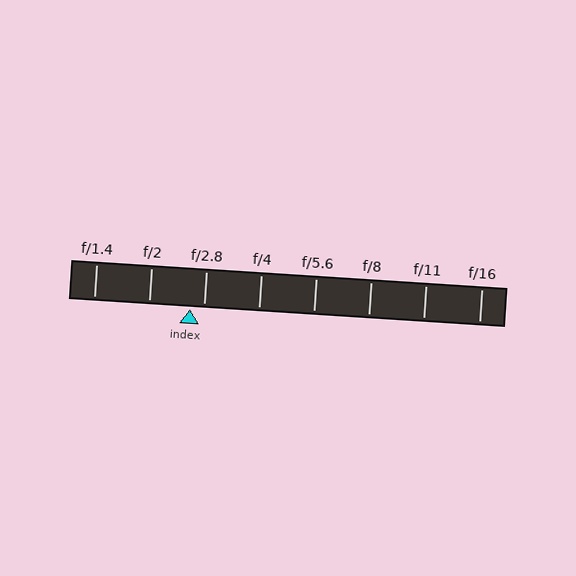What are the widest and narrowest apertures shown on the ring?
The widest aperture shown is f/1.4 and the narrowest is f/16.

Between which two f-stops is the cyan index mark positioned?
The index mark is between f/2 and f/2.8.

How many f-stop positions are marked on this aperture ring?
There are 8 f-stop positions marked.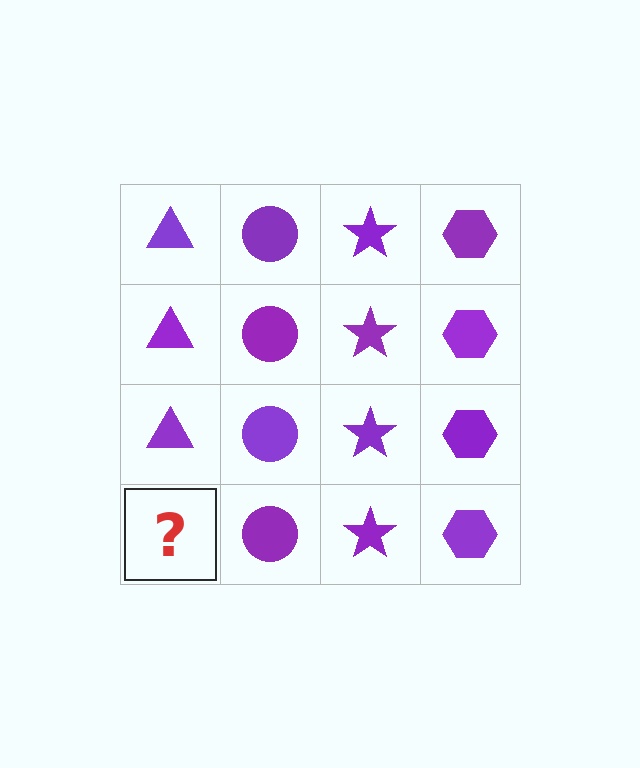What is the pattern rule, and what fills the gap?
The rule is that each column has a consistent shape. The gap should be filled with a purple triangle.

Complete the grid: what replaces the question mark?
The question mark should be replaced with a purple triangle.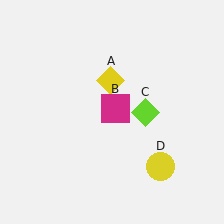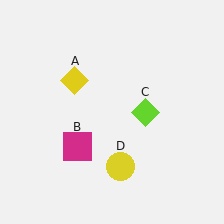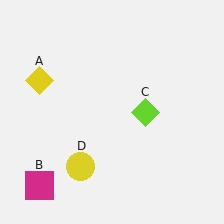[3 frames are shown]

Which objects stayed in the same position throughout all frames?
Lime diamond (object C) remained stationary.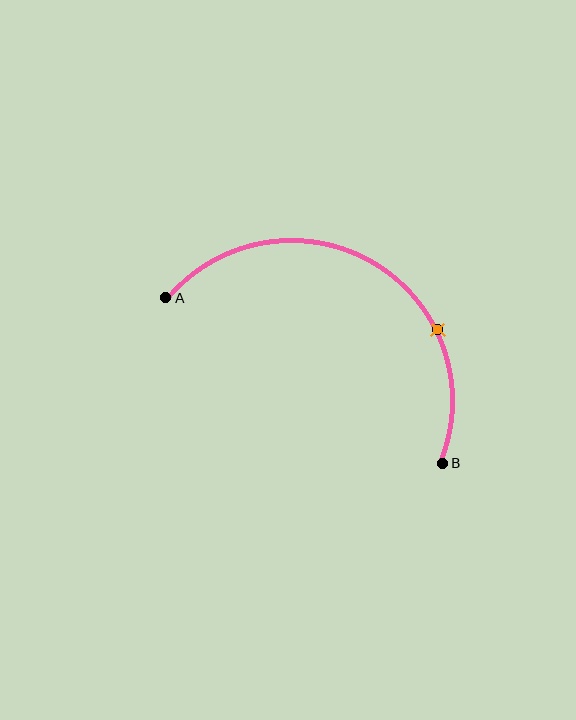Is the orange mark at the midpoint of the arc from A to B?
No. The orange mark lies on the arc but is closer to endpoint B. The arc midpoint would be at the point on the curve equidistant along the arc from both A and B.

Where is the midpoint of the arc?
The arc midpoint is the point on the curve farthest from the straight line joining A and B. It sits above that line.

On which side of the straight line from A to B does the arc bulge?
The arc bulges above the straight line connecting A and B.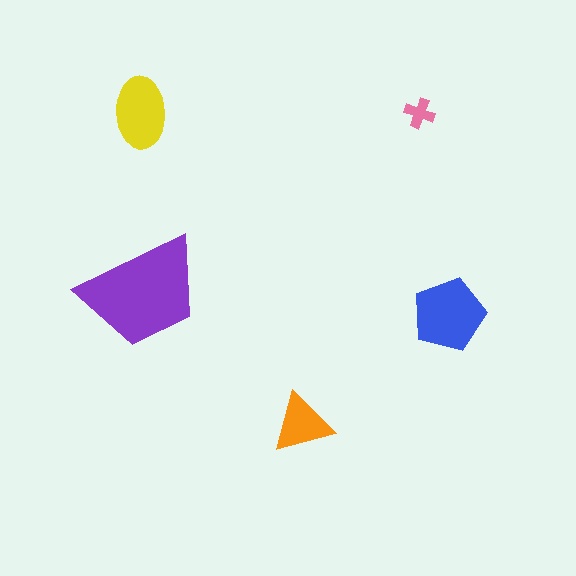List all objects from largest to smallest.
The purple trapezoid, the blue pentagon, the yellow ellipse, the orange triangle, the pink cross.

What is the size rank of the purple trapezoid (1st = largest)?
1st.